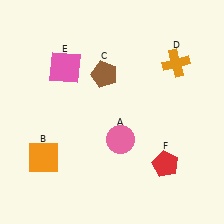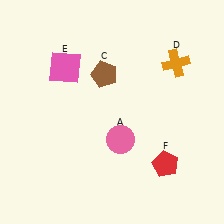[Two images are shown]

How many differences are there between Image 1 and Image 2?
There is 1 difference between the two images.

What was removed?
The orange square (B) was removed in Image 2.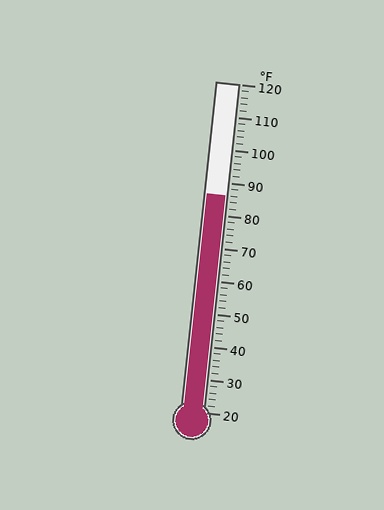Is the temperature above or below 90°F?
The temperature is below 90°F.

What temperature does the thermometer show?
The thermometer shows approximately 86°F.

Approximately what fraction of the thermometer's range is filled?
The thermometer is filled to approximately 65% of its range.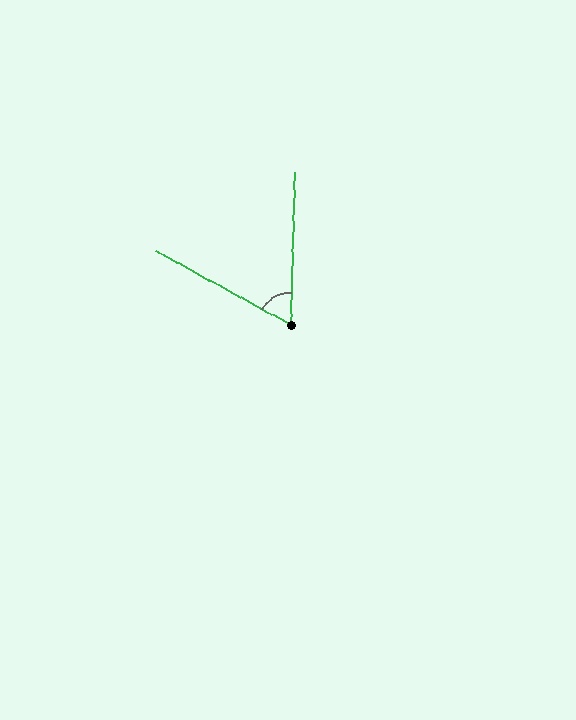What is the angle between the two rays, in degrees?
Approximately 63 degrees.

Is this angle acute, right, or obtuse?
It is acute.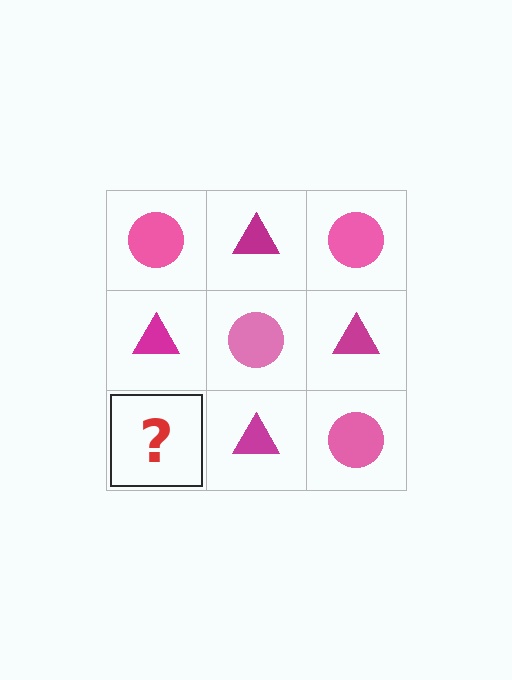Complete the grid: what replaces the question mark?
The question mark should be replaced with a pink circle.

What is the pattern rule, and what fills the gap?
The rule is that it alternates pink circle and magenta triangle in a checkerboard pattern. The gap should be filled with a pink circle.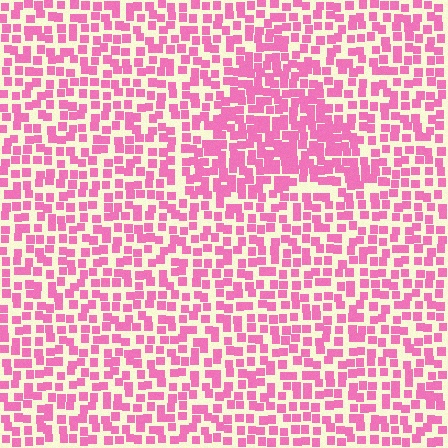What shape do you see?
I see a triangle.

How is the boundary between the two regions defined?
The boundary is defined by a change in element density (approximately 1.6x ratio). All elements are the same color, size, and shape.